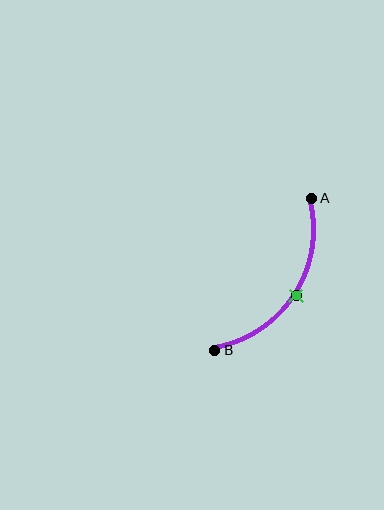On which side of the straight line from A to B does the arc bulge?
The arc bulges to the right of the straight line connecting A and B.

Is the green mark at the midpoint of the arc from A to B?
Yes. The green mark lies on the arc at equal arc-length from both A and B — it is the arc midpoint.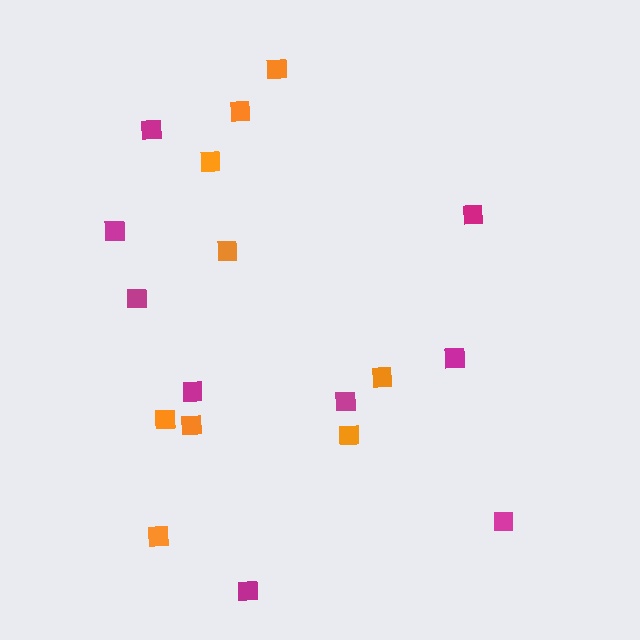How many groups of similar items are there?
There are 2 groups: one group of magenta squares (9) and one group of orange squares (9).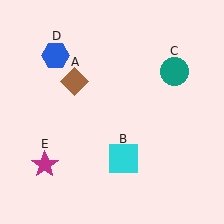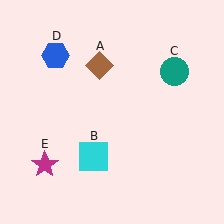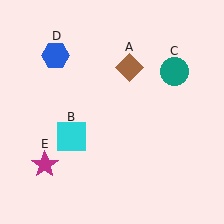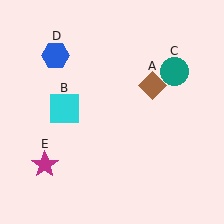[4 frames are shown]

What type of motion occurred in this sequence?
The brown diamond (object A), cyan square (object B) rotated clockwise around the center of the scene.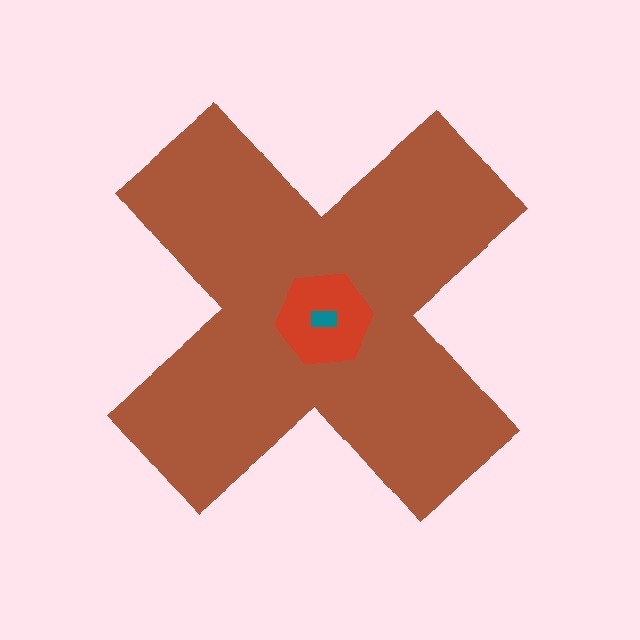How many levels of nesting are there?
3.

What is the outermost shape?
The brown cross.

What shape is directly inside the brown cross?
The red hexagon.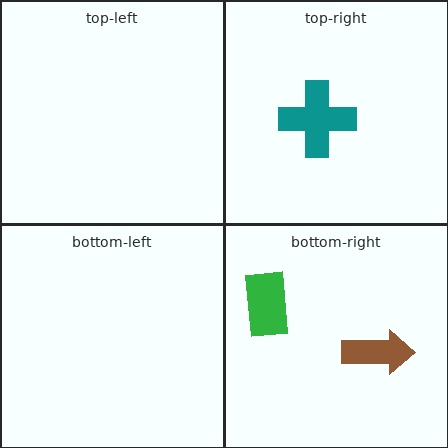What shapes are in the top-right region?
The teal cross.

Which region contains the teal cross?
The top-right region.